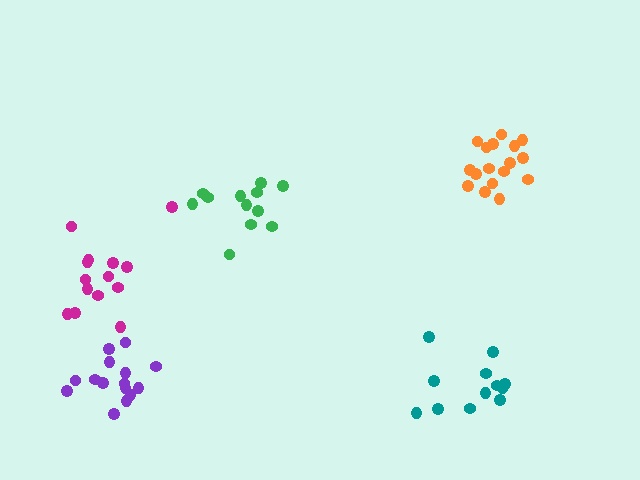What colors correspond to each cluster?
The clusters are colored: magenta, orange, purple, green, teal.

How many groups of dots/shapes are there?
There are 5 groups.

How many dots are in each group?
Group 1: 14 dots, Group 2: 17 dots, Group 3: 15 dots, Group 4: 12 dots, Group 5: 12 dots (70 total).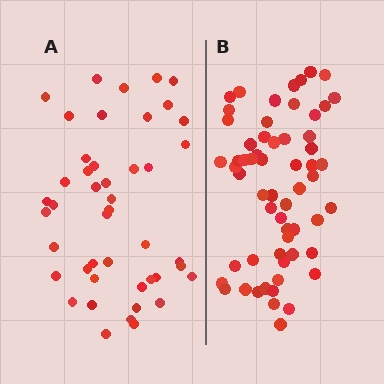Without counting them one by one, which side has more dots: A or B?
Region B (the right region) has more dots.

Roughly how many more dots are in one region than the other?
Region B has approximately 15 more dots than region A.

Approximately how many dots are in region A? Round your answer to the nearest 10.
About 40 dots. (The exact count is 45, which rounds to 40.)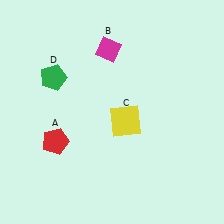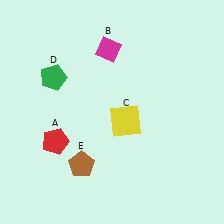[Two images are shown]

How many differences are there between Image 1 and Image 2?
There is 1 difference between the two images.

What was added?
A brown pentagon (E) was added in Image 2.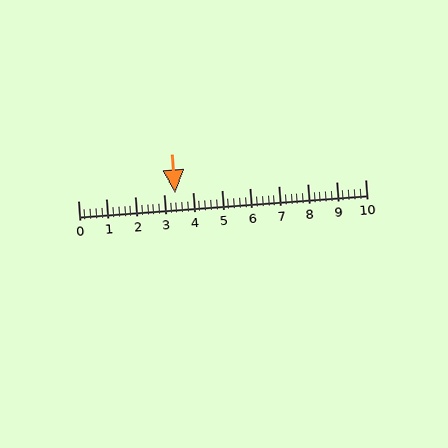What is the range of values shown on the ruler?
The ruler shows values from 0 to 10.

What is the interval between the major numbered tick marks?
The major tick marks are spaced 1 units apart.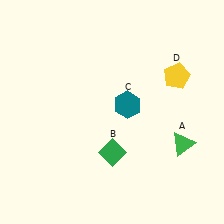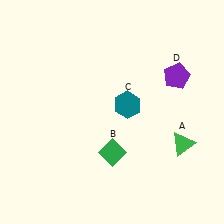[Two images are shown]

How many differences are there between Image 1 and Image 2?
There is 1 difference between the two images.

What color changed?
The pentagon (D) changed from yellow in Image 1 to purple in Image 2.